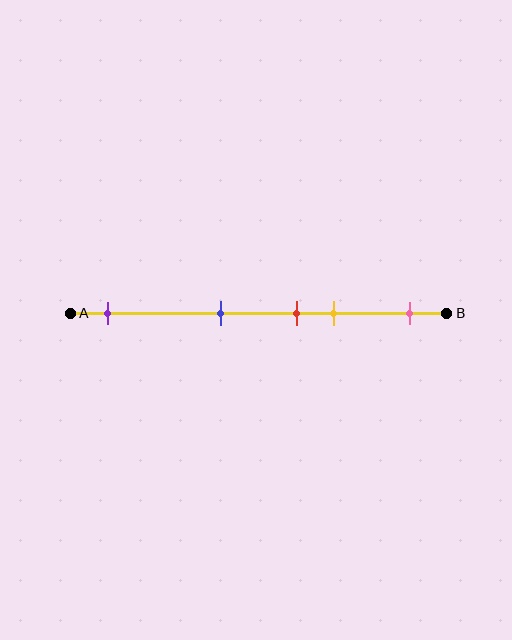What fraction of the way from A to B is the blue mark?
The blue mark is approximately 40% (0.4) of the way from A to B.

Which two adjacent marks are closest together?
The red and yellow marks are the closest adjacent pair.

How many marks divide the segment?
There are 5 marks dividing the segment.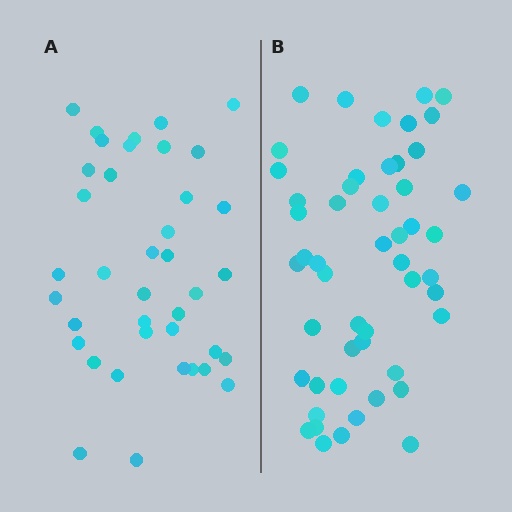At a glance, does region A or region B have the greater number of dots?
Region B (the right region) has more dots.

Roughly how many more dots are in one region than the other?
Region B has roughly 12 or so more dots than region A.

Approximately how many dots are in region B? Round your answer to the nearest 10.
About 50 dots. (The exact count is 51, which rounds to 50.)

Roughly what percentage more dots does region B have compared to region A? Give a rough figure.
About 30% more.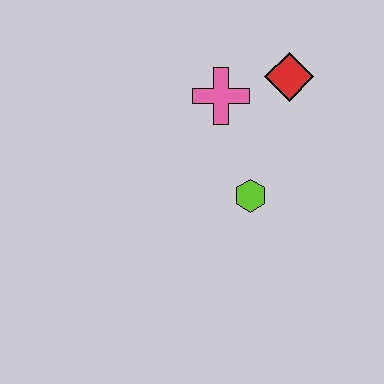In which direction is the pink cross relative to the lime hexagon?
The pink cross is above the lime hexagon.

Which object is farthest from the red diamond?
The lime hexagon is farthest from the red diamond.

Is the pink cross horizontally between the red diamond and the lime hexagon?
No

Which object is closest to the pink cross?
The red diamond is closest to the pink cross.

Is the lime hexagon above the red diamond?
No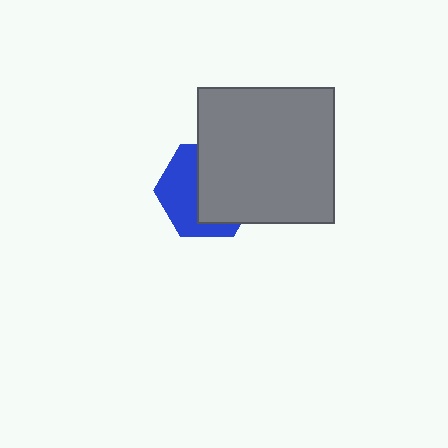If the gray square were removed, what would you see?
You would see the complete blue hexagon.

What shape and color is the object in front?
The object in front is a gray square.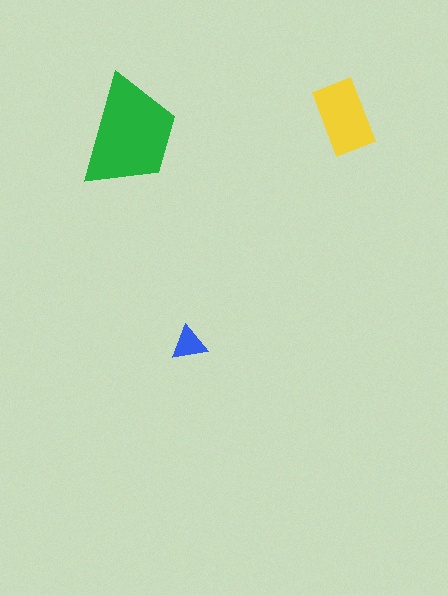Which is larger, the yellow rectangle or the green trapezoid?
The green trapezoid.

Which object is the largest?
The green trapezoid.